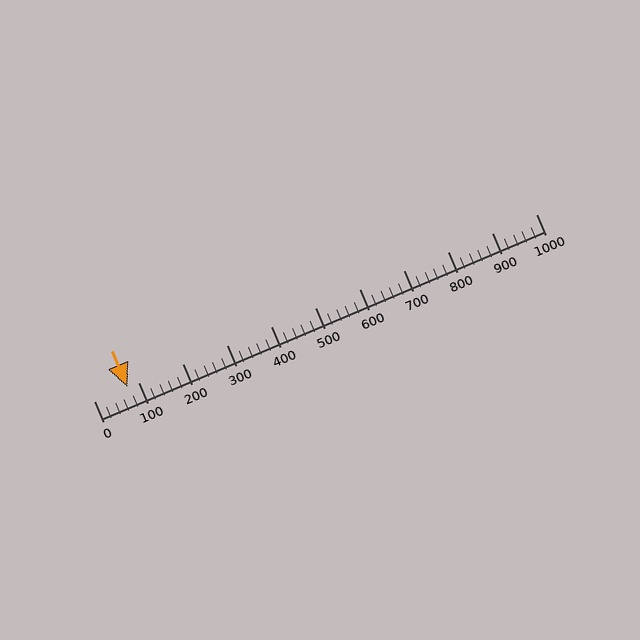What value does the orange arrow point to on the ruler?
The orange arrow points to approximately 77.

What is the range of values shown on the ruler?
The ruler shows values from 0 to 1000.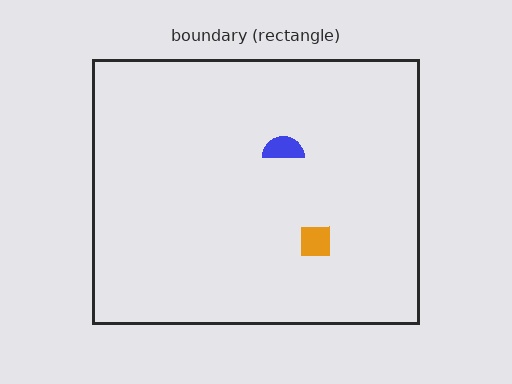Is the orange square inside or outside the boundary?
Inside.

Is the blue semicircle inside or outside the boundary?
Inside.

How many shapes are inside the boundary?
2 inside, 0 outside.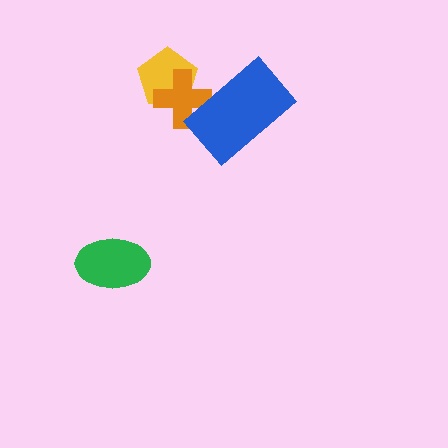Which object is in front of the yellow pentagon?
The orange cross is in front of the yellow pentagon.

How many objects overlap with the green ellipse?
0 objects overlap with the green ellipse.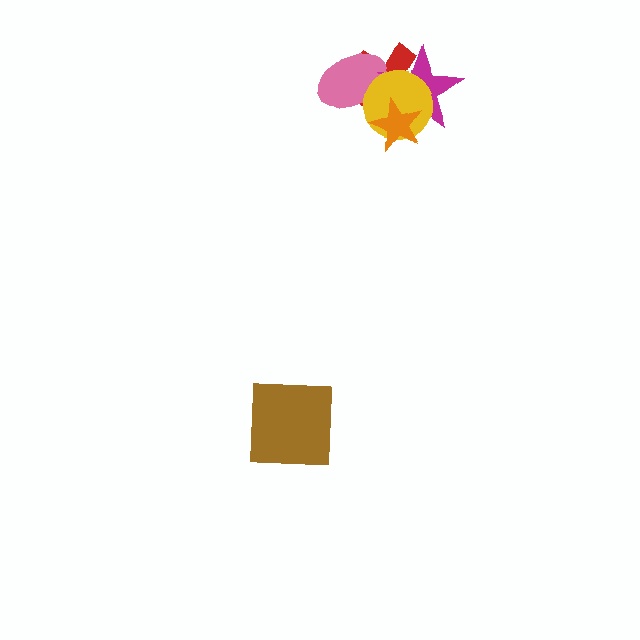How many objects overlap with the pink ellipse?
3 objects overlap with the pink ellipse.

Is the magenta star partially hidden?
Yes, it is partially covered by another shape.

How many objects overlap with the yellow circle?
4 objects overlap with the yellow circle.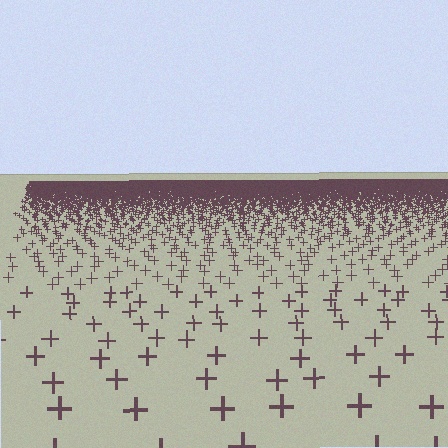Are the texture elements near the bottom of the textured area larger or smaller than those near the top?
Larger. Near the bottom, elements are closer to the viewer and appear at a bigger on-screen size.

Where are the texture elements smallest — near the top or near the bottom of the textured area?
Near the top.